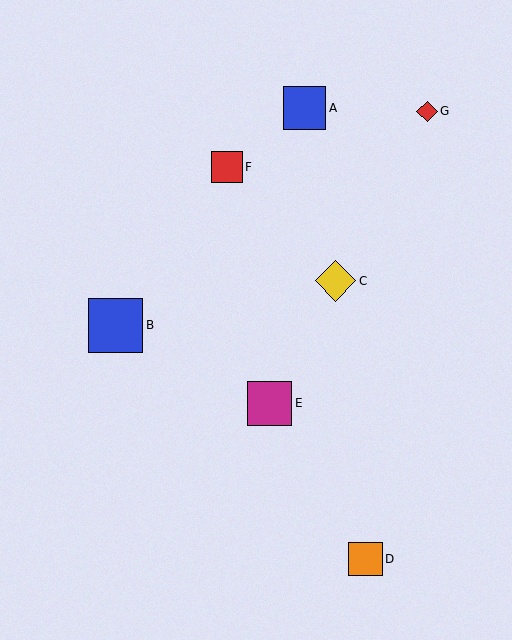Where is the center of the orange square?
The center of the orange square is at (365, 559).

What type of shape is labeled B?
Shape B is a blue square.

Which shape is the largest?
The blue square (labeled B) is the largest.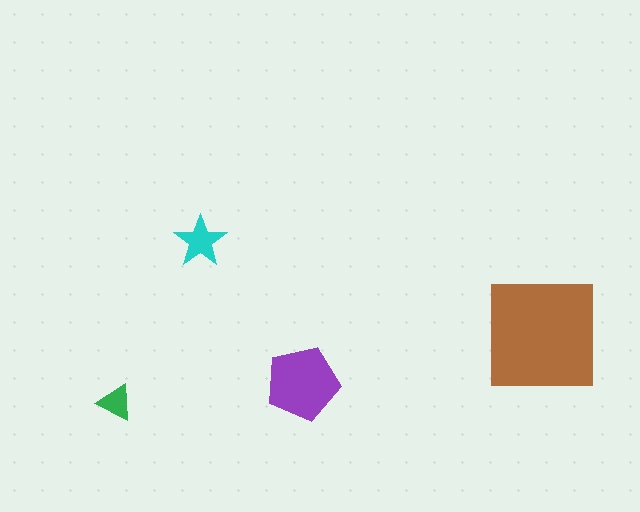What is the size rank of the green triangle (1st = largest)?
4th.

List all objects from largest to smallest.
The brown square, the purple pentagon, the cyan star, the green triangle.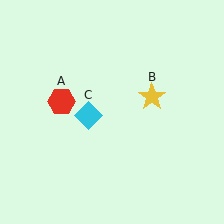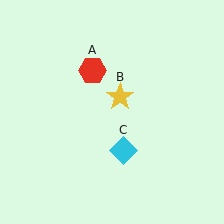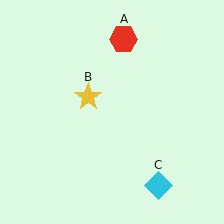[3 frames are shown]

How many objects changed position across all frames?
3 objects changed position: red hexagon (object A), yellow star (object B), cyan diamond (object C).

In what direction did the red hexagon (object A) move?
The red hexagon (object A) moved up and to the right.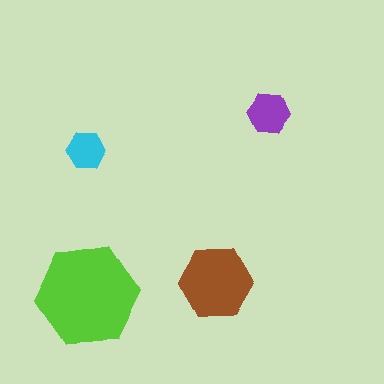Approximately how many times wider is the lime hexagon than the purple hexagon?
About 2.5 times wider.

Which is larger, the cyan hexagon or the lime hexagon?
The lime one.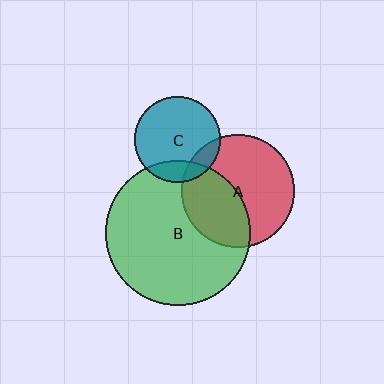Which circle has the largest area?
Circle B (green).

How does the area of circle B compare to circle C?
Approximately 2.8 times.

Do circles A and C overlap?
Yes.